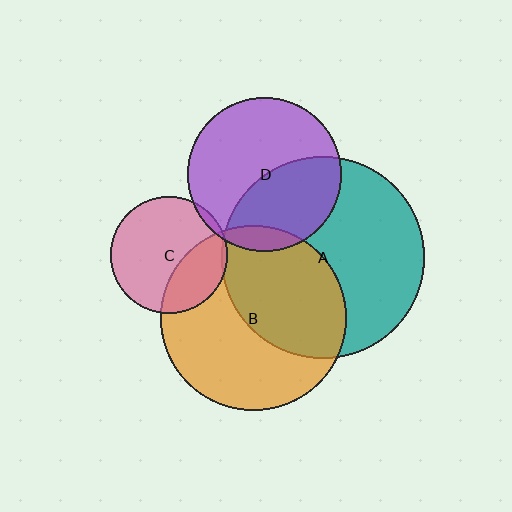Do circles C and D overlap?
Yes.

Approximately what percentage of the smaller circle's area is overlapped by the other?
Approximately 5%.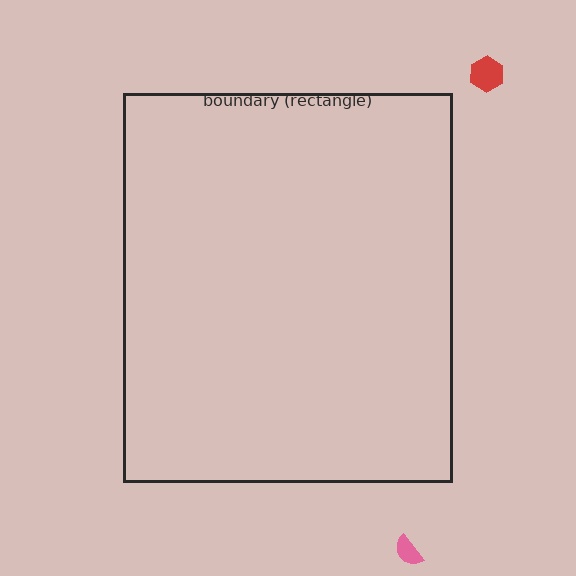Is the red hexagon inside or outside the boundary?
Outside.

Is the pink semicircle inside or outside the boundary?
Outside.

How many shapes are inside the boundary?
0 inside, 2 outside.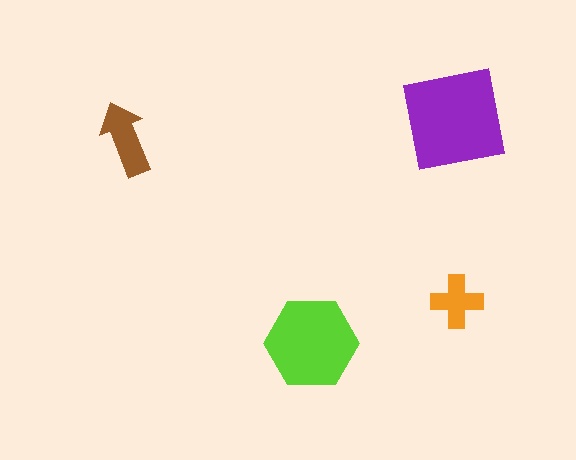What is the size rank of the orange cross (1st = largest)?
4th.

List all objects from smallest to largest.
The orange cross, the brown arrow, the lime hexagon, the purple square.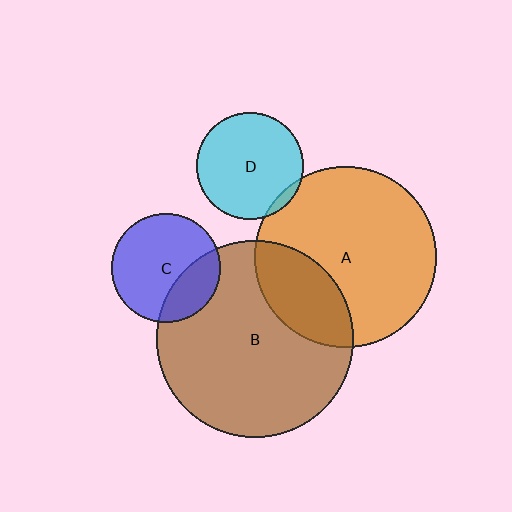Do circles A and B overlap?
Yes.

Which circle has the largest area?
Circle B (brown).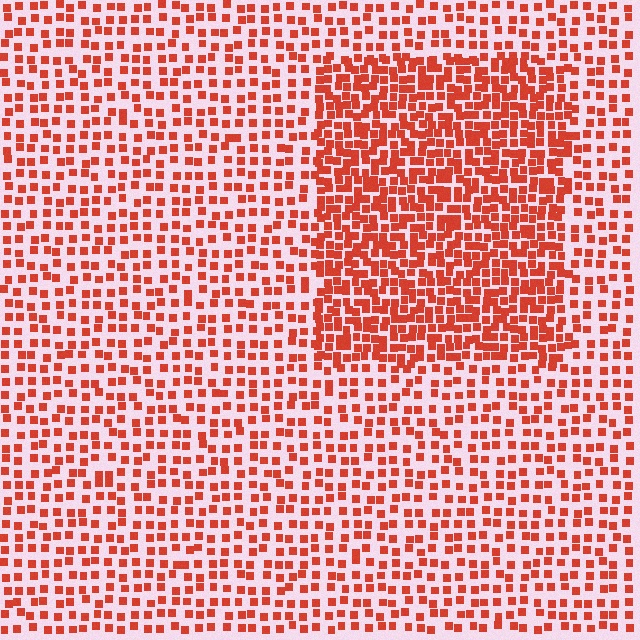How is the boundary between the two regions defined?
The boundary is defined by a change in element density (approximately 2.0x ratio). All elements are the same color, size, and shape.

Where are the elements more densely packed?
The elements are more densely packed inside the rectangle boundary.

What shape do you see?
I see a rectangle.